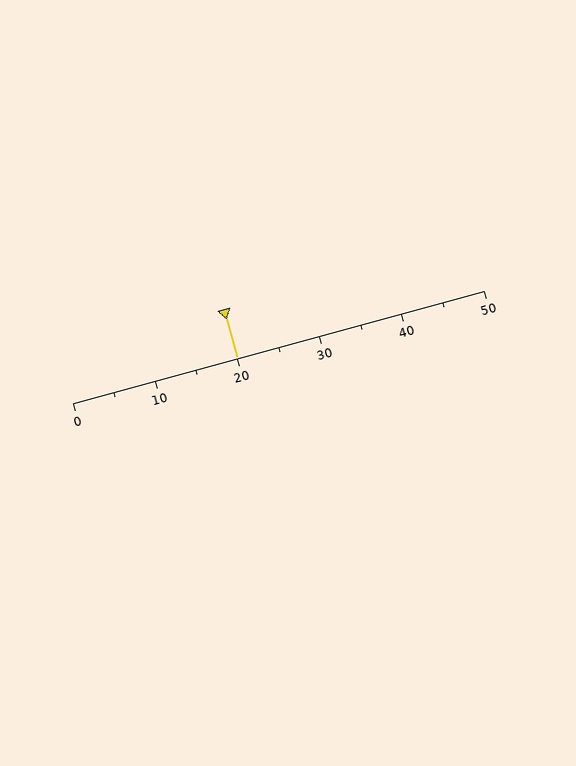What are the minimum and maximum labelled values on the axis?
The axis runs from 0 to 50.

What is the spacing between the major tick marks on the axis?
The major ticks are spaced 10 apart.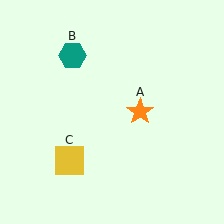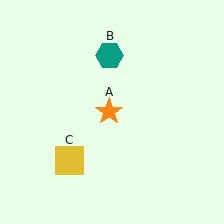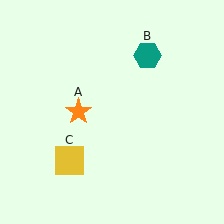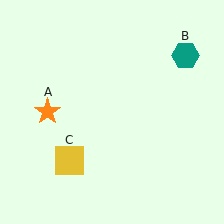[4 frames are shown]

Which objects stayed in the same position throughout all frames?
Yellow square (object C) remained stationary.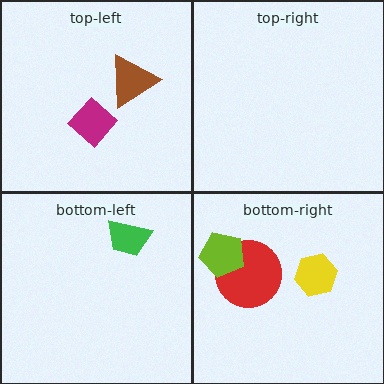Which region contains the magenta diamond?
The top-left region.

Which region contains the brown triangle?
The top-left region.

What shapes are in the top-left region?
The brown triangle, the magenta diamond.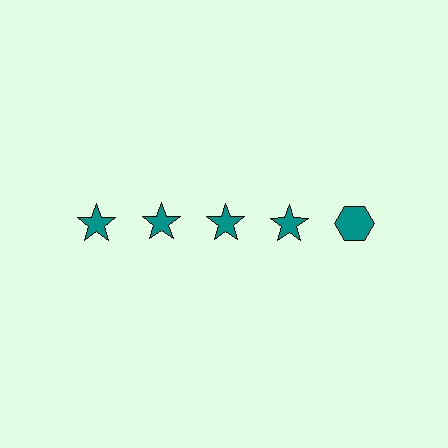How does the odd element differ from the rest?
It has a different shape: hexagon instead of star.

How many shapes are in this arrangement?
There are 5 shapes arranged in a grid pattern.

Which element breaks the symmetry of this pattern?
The teal hexagon in the top row, rightmost column breaks the symmetry. All other shapes are teal stars.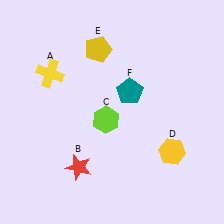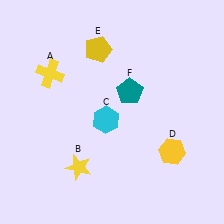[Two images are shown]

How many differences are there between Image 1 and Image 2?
There are 2 differences between the two images.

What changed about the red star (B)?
In Image 1, B is red. In Image 2, it changed to yellow.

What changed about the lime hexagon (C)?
In Image 1, C is lime. In Image 2, it changed to cyan.